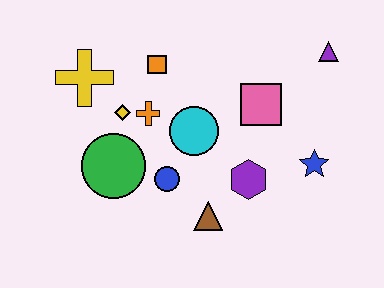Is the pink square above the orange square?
No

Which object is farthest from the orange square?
The blue star is farthest from the orange square.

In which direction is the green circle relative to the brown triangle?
The green circle is to the left of the brown triangle.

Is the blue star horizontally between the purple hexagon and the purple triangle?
Yes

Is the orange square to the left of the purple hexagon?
Yes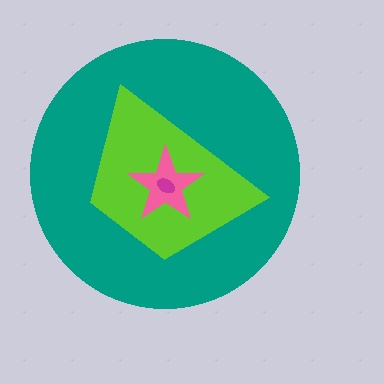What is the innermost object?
The magenta ellipse.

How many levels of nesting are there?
4.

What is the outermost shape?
The teal circle.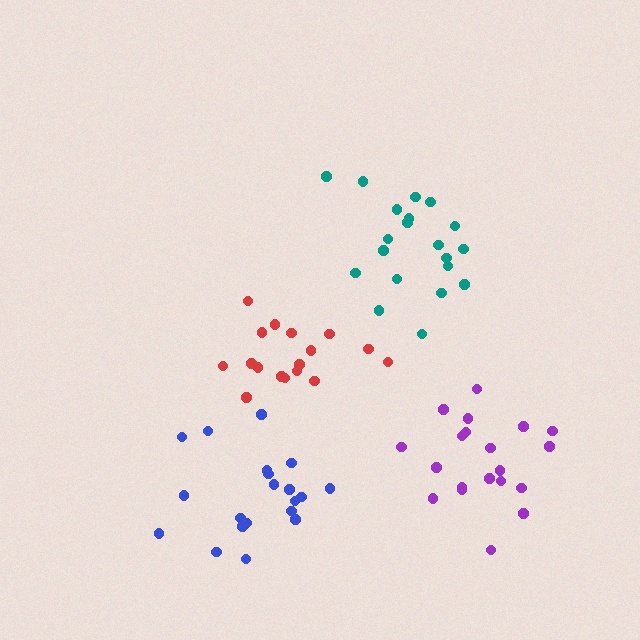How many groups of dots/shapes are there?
There are 4 groups.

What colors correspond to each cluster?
The clusters are colored: red, teal, blue, purple.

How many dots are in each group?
Group 1: 17 dots, Group 2: 20 dots, Group 3: 20 dots, Group 4: 20 dots (77 total).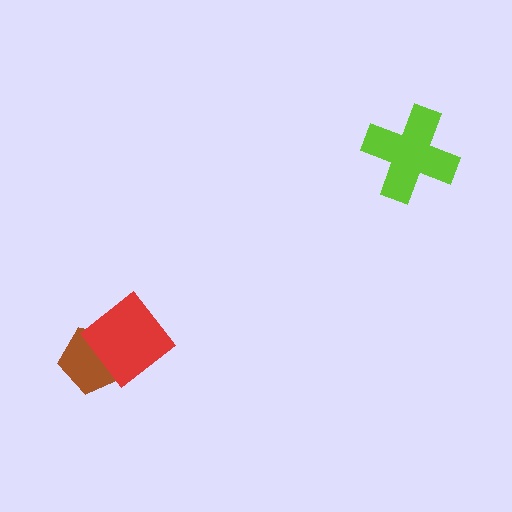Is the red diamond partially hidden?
No, no other shape covers it.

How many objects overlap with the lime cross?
0 objects overlap with the lime cross.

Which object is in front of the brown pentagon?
The red diamond is in front of the brown pentagon.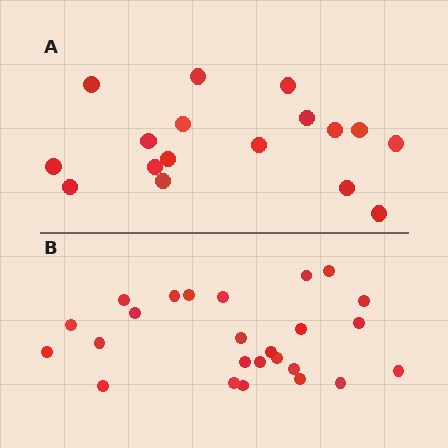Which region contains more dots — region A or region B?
Region B (the bottom region) has more dots.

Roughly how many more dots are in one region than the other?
Region B has roughly 8 or so more dots than region A.